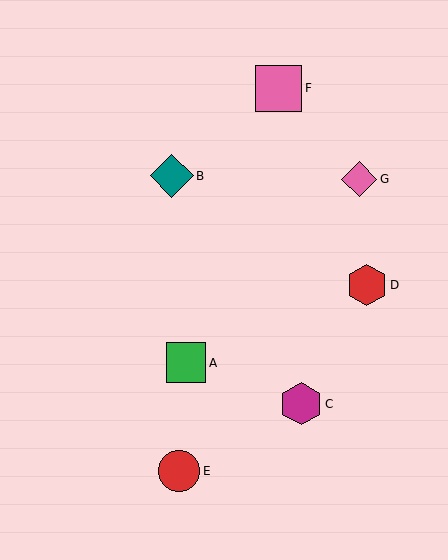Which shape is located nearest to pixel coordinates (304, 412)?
The magenta hexagon (labeled C) at (301, 404) is nearest to that location.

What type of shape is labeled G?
Shape G is a pink diamond.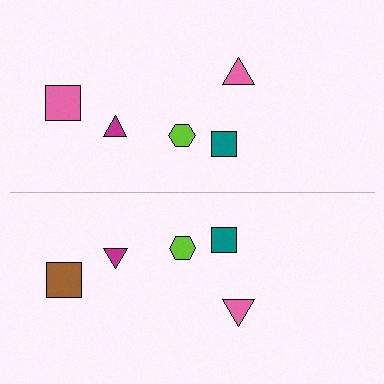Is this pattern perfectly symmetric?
No, the pattern is not perfectly symmetric. The brown square on the bottom side breaks the symmetry — its mirror counterpart is pink.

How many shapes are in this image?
There are 10 shapes in this image.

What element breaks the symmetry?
The brown square on the bottom side breaks the symmetry — its mirror counterpart is pink.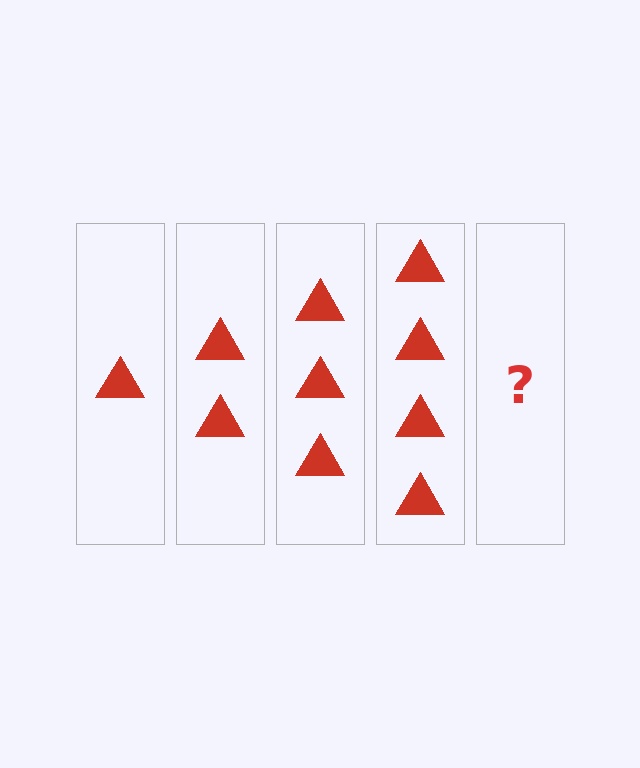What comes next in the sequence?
The next element should be 5 triangles.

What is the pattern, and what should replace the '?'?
The pattern is that each step adds one more triangle. The '?' should be 5 triangles.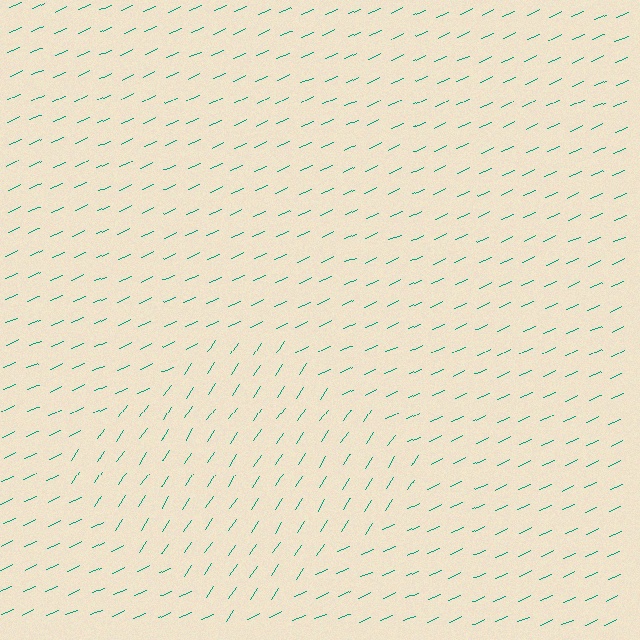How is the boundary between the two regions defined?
The boundary is defined purely by a change in line orientation (approximately 33 degrees difference). All lines are the same color and thickness.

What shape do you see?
I see a diamond.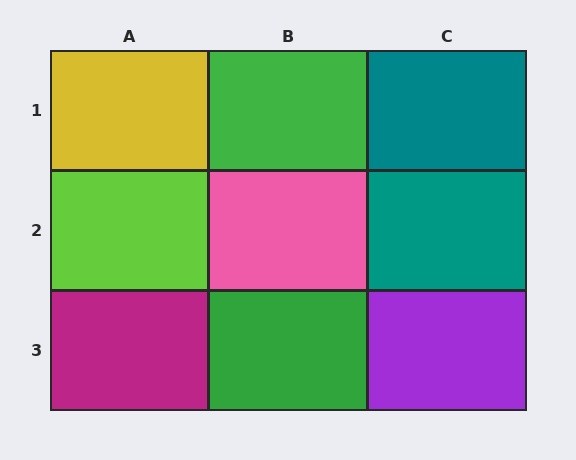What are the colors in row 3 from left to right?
Magenta, green, purple.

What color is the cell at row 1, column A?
Yellow.